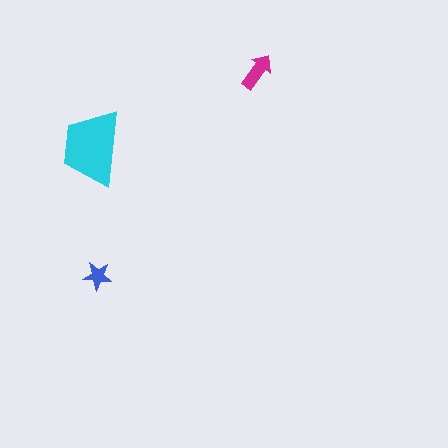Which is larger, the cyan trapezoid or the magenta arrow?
The cyan trapezoid.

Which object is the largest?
The cyan trapezoid.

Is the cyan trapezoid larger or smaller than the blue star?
Larger.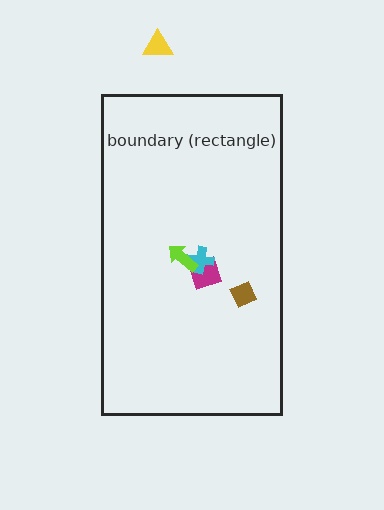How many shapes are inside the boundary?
4 inside, 1 outside.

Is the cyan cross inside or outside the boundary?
Inside.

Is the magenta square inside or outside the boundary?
Inside.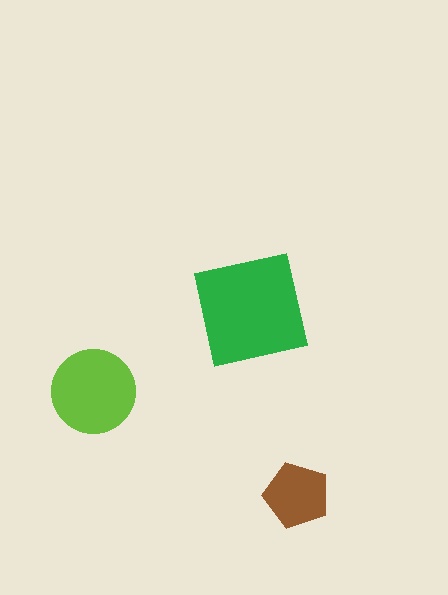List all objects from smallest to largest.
The brown pentagon, the lime circle, the green square.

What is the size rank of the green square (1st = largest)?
1st.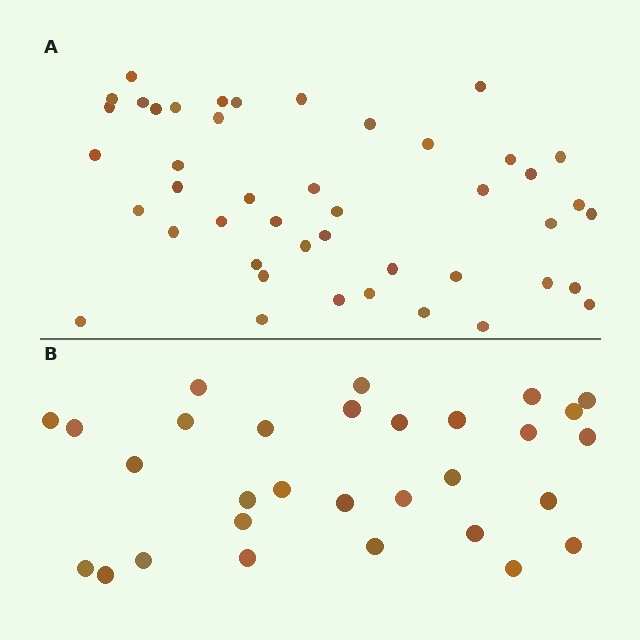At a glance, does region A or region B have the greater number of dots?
Region A (the top region) has more dots.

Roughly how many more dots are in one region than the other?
Region A has approximately 15 more dots than region B.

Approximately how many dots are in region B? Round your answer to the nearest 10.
About 30 dots.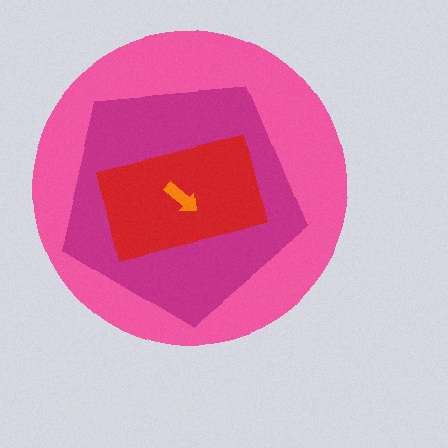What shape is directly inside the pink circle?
The magenta pentagon.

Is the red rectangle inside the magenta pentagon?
Yes.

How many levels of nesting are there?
4.